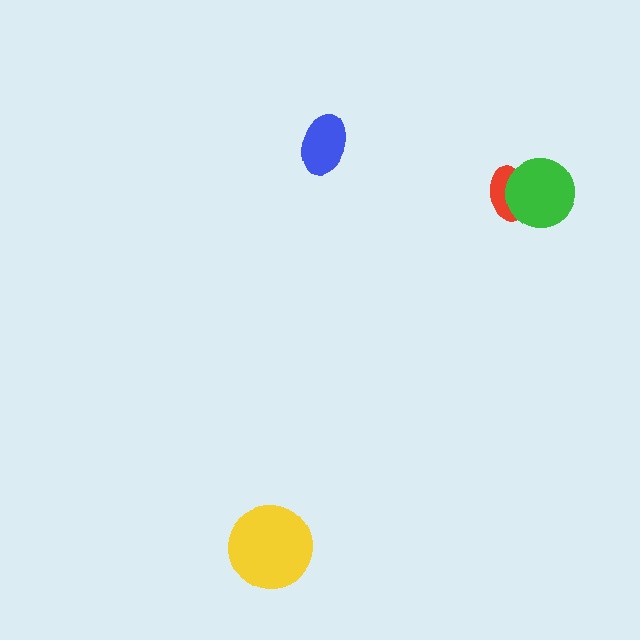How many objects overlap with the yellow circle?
0 objects overlap with the yellow circle.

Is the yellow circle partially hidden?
No, no other shape covers it.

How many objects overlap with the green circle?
1 object overlaps with the green circle.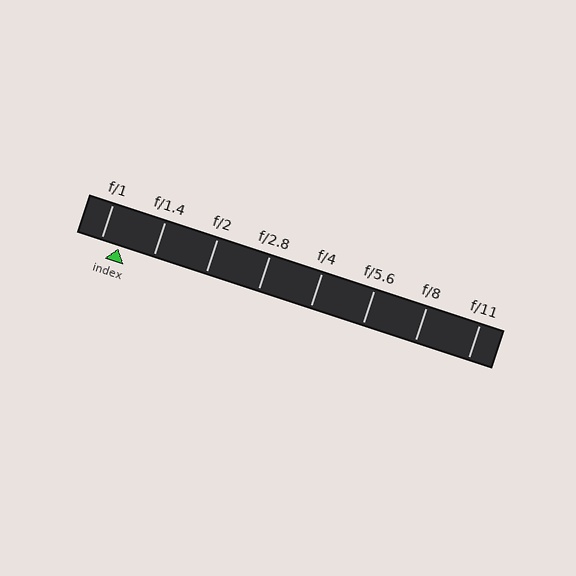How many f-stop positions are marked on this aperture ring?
There are 8 f-stop positions marked.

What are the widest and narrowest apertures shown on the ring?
The widest aperture shown is f/1 and the narrowest is f/11.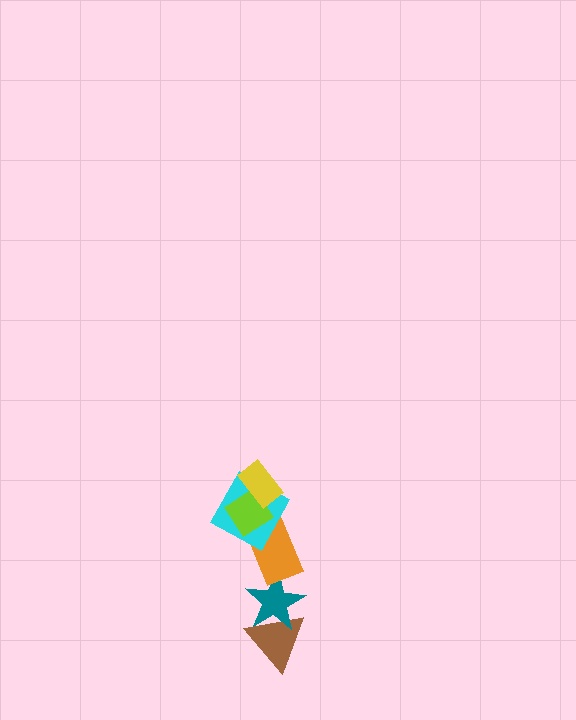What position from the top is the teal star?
The teal star is 5th from the top.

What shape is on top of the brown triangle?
The teal star is on top of the brown triangle.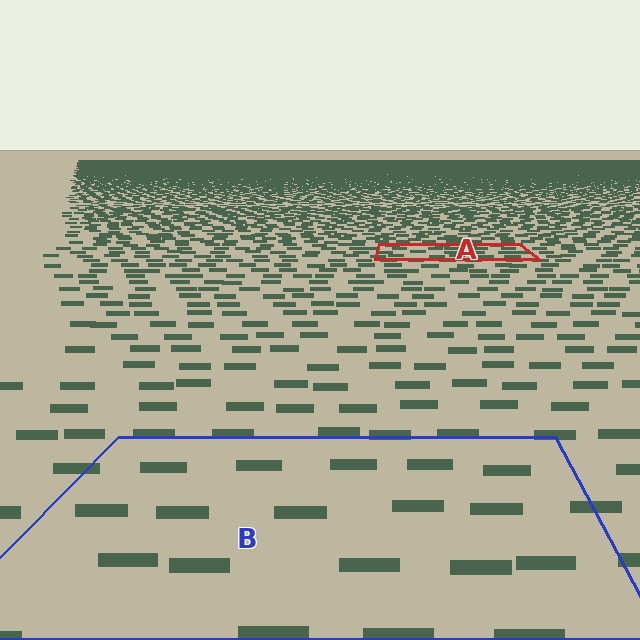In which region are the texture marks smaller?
The texture marks are smaller in region A, because it is farther away.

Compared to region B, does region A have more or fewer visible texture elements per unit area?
Region A has more texture elements per unit area — they are packed more densely because it is farther away.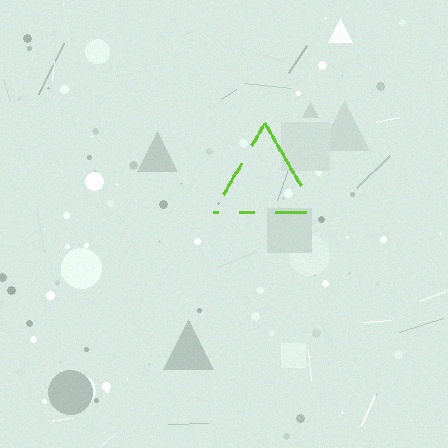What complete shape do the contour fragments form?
The contour fragments form a triangle.